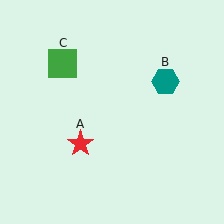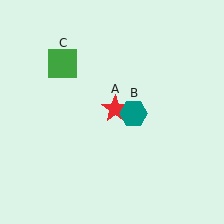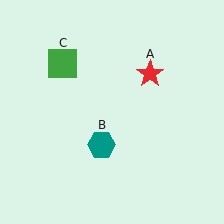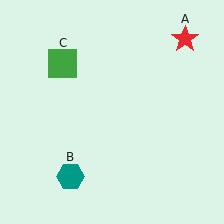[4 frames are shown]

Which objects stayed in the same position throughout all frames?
Green square (object C) remained stationary.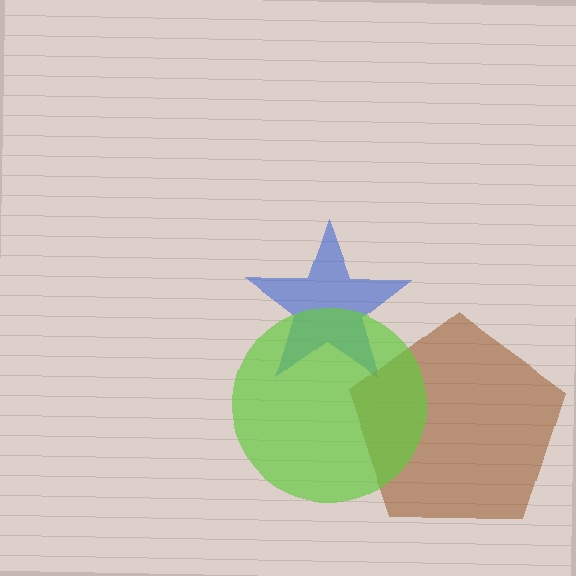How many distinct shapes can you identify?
There are 3 distinct shapes: a blue star, a brown pentagon, a lime circle.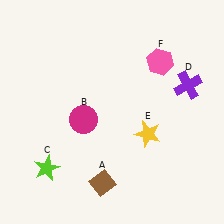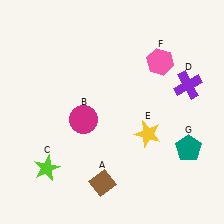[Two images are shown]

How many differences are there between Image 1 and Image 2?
There is 1 difference between the two images.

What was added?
A teal pentagon (G) was added in Image 2.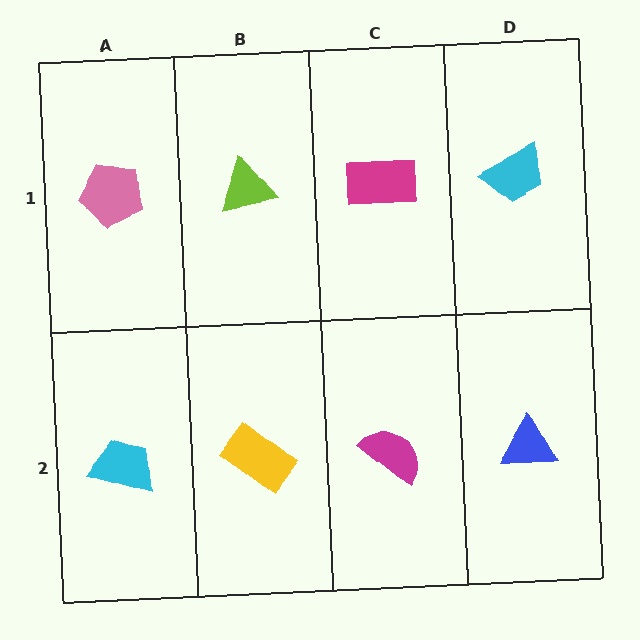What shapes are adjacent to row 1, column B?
A yellow rectangle (row 2, column B), a pink pentagon (row 1, column A), a magenta rectangle (row 1, column C).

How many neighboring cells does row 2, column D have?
2.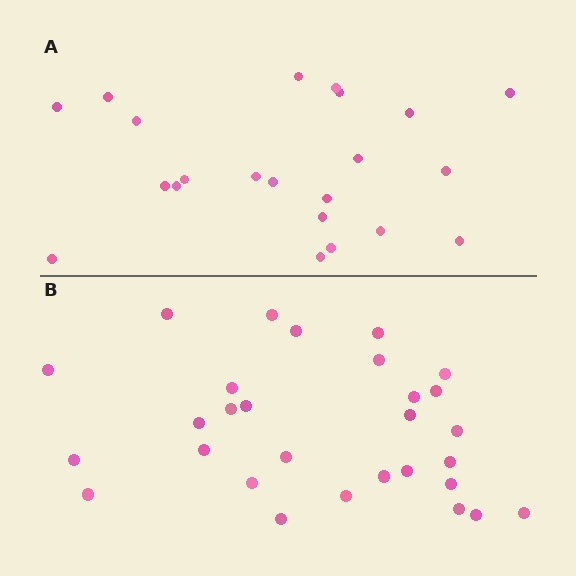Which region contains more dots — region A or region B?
Region B (the bottom region) has more dots.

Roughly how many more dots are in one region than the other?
Region B has roughly 8 or so more dots than region A.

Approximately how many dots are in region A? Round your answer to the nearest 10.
About 20 dots. (The exact count is 22, which rounds to 20.)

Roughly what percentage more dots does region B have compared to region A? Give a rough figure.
About 30% more.